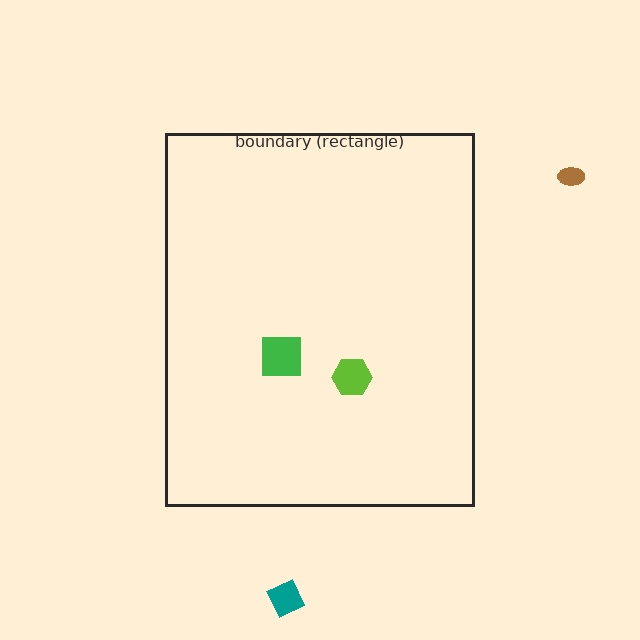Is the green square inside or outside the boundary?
Inside.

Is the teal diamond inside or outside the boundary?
Outside.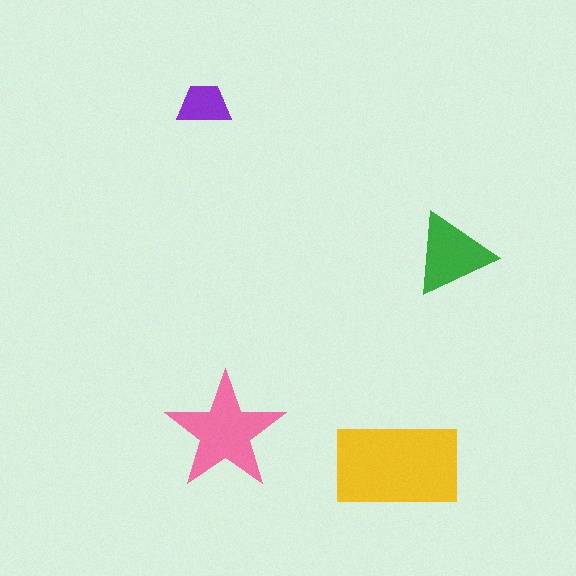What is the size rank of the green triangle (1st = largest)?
3rd.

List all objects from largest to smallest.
The yellow rectangle, the pink star, the green triangle, the purple trapezoid.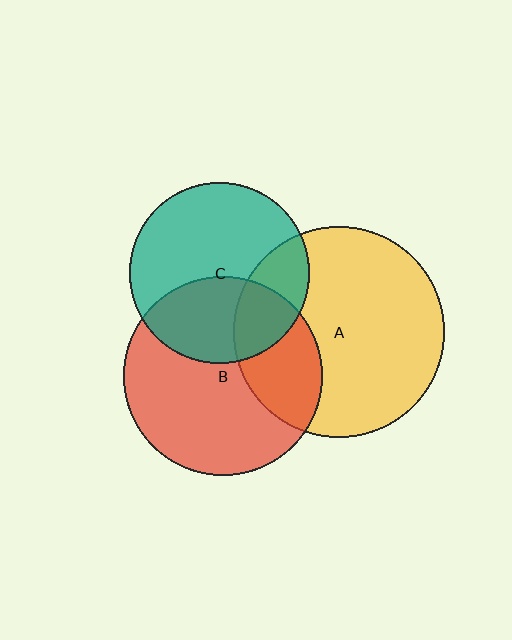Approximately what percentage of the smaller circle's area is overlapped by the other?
Approximately 40%.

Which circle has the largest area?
Circle A (yellow).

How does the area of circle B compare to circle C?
Approximately 1.2 times.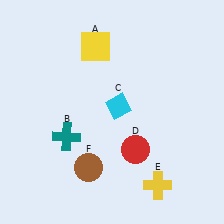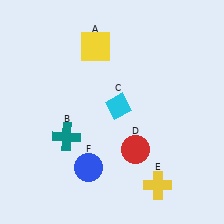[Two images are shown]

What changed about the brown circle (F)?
In Image 1, F is brown. In Image 2, it changed to blue.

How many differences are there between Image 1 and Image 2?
There is 1 difference between the two images.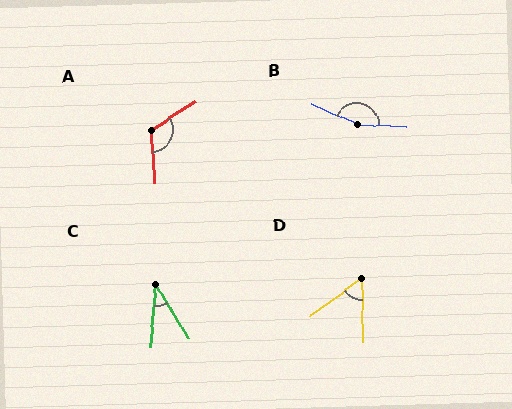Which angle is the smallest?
C, at approximately 36 degrees.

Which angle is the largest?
B, at approximately 158 degrees.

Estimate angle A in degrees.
Approximately 119 degrees.